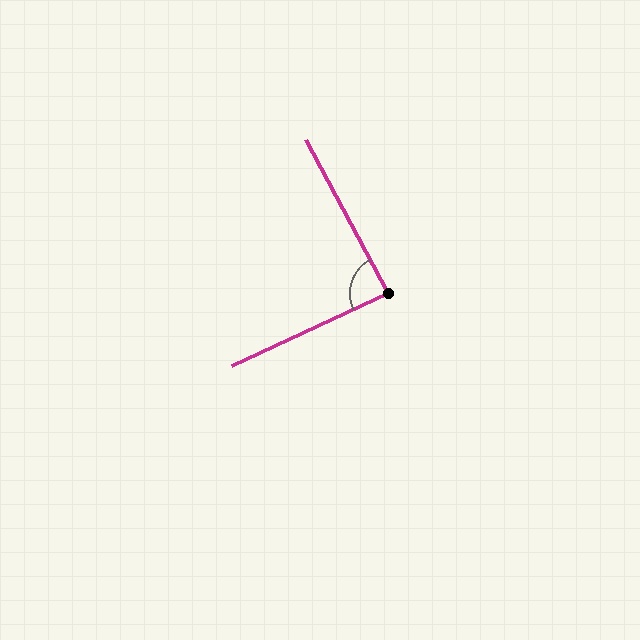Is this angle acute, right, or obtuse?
It is approximately a right angle.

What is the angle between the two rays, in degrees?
Approximately 86 degrees.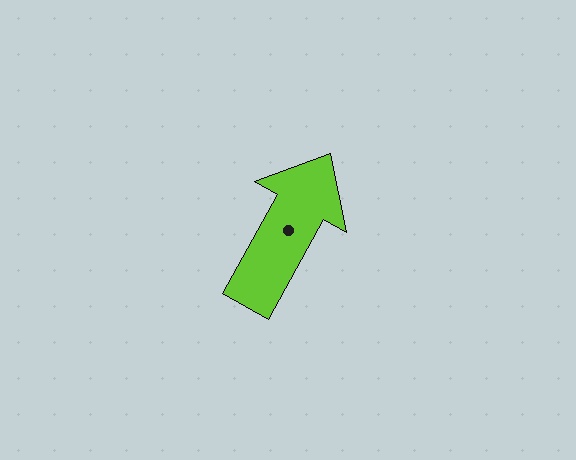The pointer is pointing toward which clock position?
Roughly 1 o'clock.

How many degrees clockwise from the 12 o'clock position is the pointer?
Approximately 29 degrees.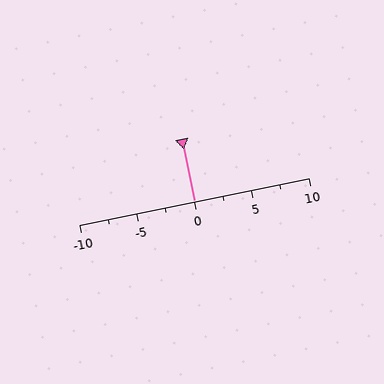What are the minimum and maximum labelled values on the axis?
The axis runs from -10 to 10.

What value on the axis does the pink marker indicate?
The marker indicates approximately 0.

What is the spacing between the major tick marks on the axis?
The major ticks are spaced 5 apart.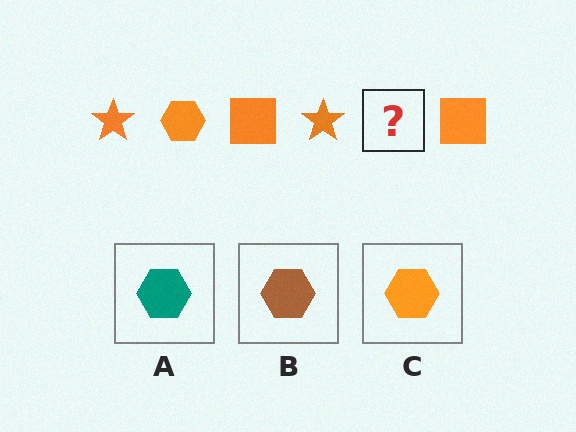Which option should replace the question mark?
Option C.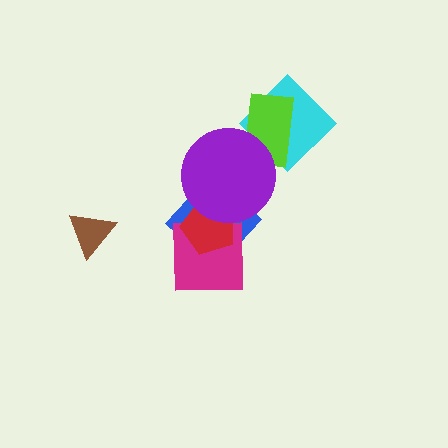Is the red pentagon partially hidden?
Yes, it is partially covered by another shape.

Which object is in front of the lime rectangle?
The purple circle is in front of the lime rectangle.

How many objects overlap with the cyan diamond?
2 objects overlap with the cyan diamond.